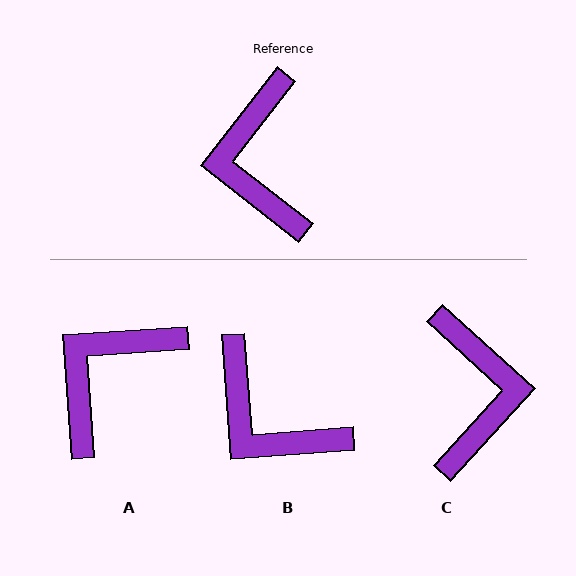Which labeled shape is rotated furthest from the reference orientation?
C, about 176 degrees away.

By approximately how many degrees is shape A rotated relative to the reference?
Approximately 48 degrees clockwise.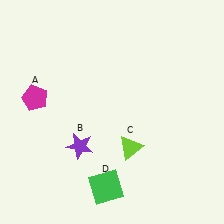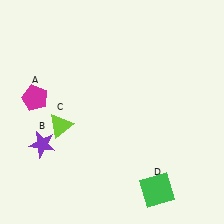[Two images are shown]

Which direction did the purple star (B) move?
The purple star (B) moved left.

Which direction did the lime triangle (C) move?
The lime triangle (C) moved left.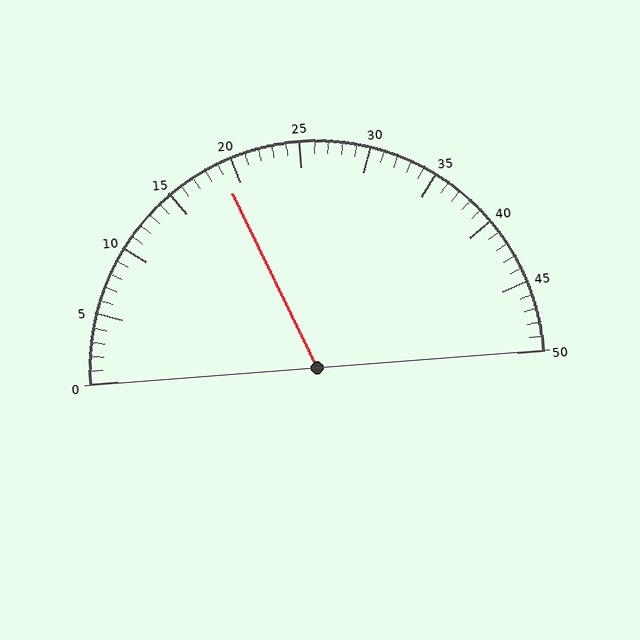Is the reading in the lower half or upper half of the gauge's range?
The reading is in the lower half of the range (0 to 50).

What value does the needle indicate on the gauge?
The needle indicates approximately 19.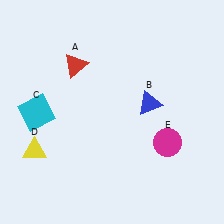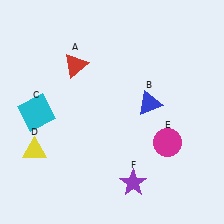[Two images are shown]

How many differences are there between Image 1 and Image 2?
There is 1 difference between the two images.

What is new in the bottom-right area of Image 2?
A purple star (F) was added in the bottom-right area of Image 2.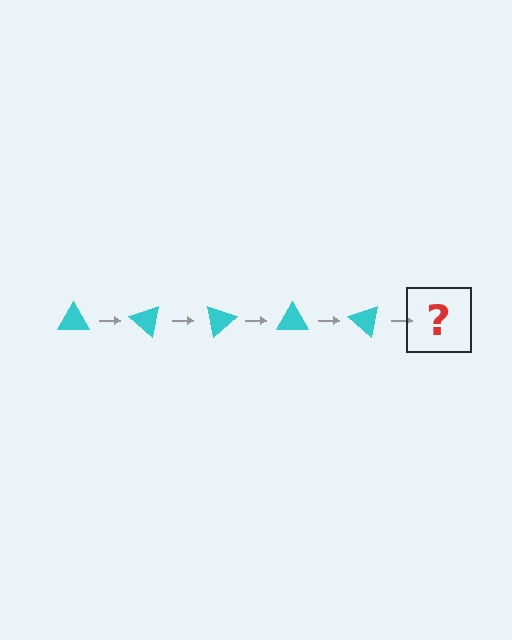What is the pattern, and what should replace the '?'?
The pattern is that the triangle rotates 40 degrees each step. The '?' should be a cyan triangle rotated 200 degrees.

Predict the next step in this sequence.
The next step is a cyan triangle rotated 200 degrees.